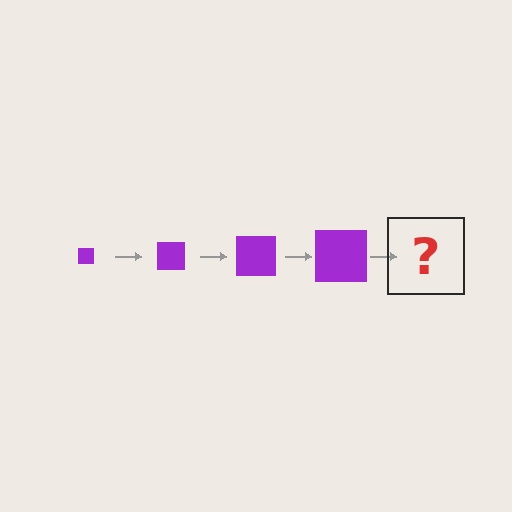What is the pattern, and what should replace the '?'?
The pattern is that the square gets progressively larger each step. The '?' should be a purple square, larger than the previous one.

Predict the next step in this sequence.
The next step is a purple square, larger than the previous one.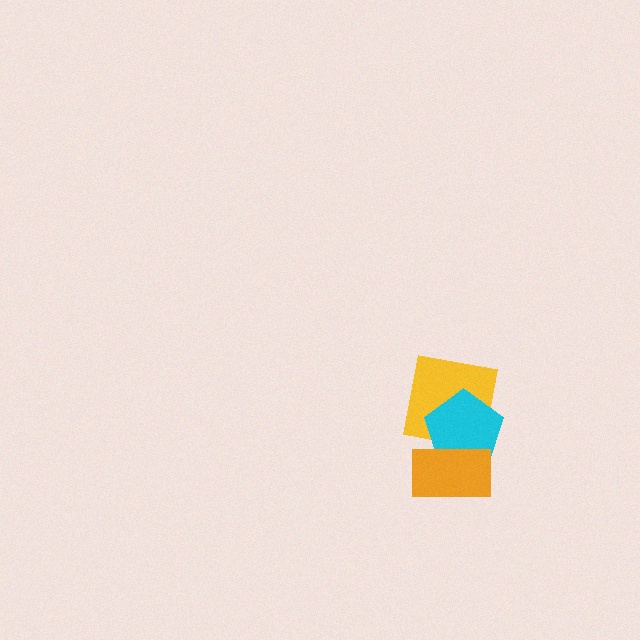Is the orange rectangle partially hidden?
No, no other shape covers it.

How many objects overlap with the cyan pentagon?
2 objects overlap with the cyan pentagon.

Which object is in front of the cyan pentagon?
The orange rectangle is in front of the cyan pentagon.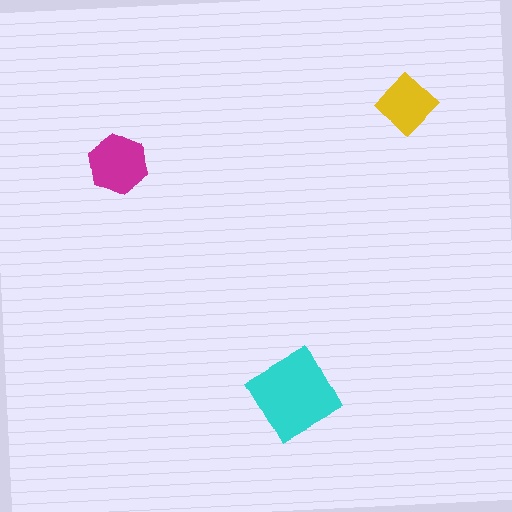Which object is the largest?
The cyan square.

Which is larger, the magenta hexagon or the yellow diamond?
The magenta hexagon.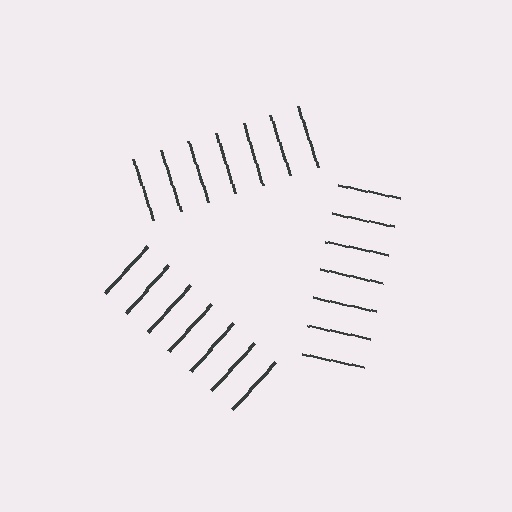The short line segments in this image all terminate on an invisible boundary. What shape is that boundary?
An illusory triangle — the line segments terminate on its edges but no continuous stroke is drawn.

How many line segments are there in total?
21 — 7 along each of the 3 edges.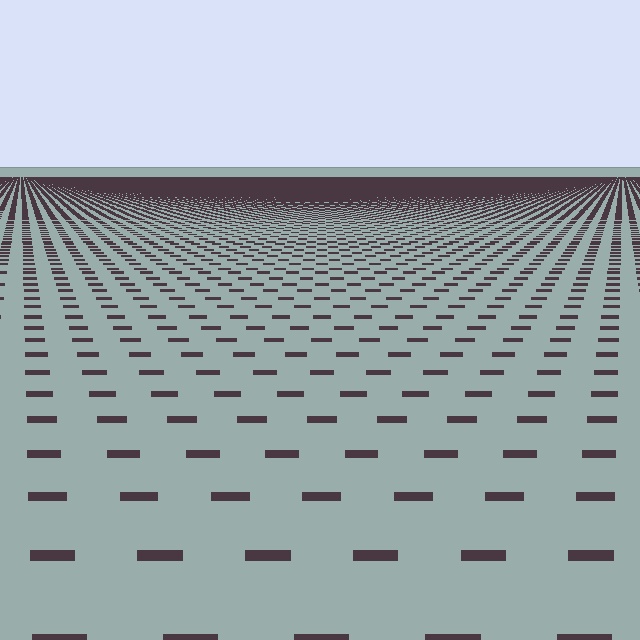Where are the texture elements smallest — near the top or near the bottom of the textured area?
Near the top.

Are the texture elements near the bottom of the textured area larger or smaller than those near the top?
Larger. Near the bottom, elements are closer to the viewer and appear at a bigger on-screen size.